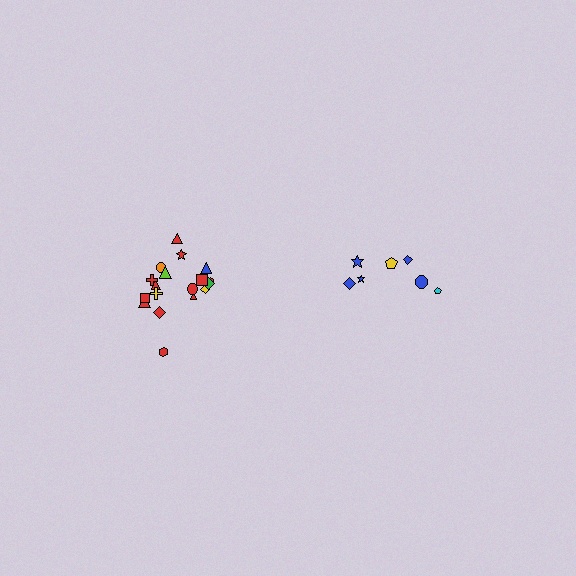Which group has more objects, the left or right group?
The left group.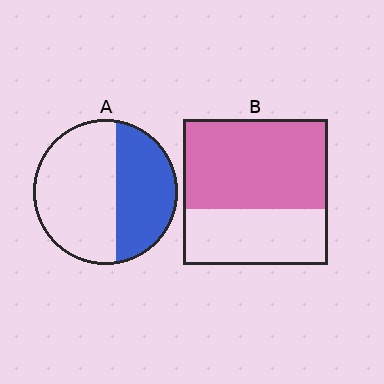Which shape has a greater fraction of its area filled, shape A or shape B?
Shape B.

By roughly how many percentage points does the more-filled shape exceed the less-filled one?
By roughly 20 percentage points (B over A).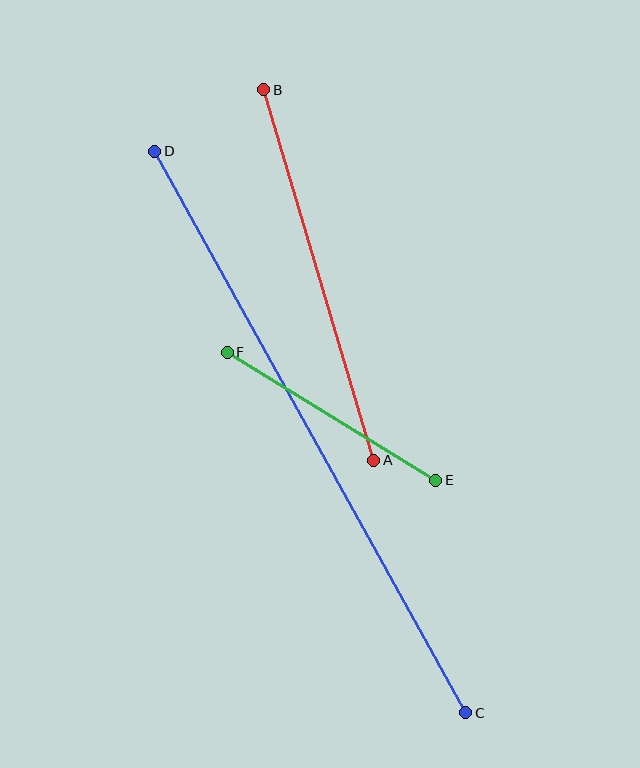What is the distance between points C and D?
The distance is approximately 642 pixels.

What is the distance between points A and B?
The distance is approximately 386 pixels.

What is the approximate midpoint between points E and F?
The midpoint is at approximately (331, 416) pixels.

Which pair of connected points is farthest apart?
Points C and D are farthest apart.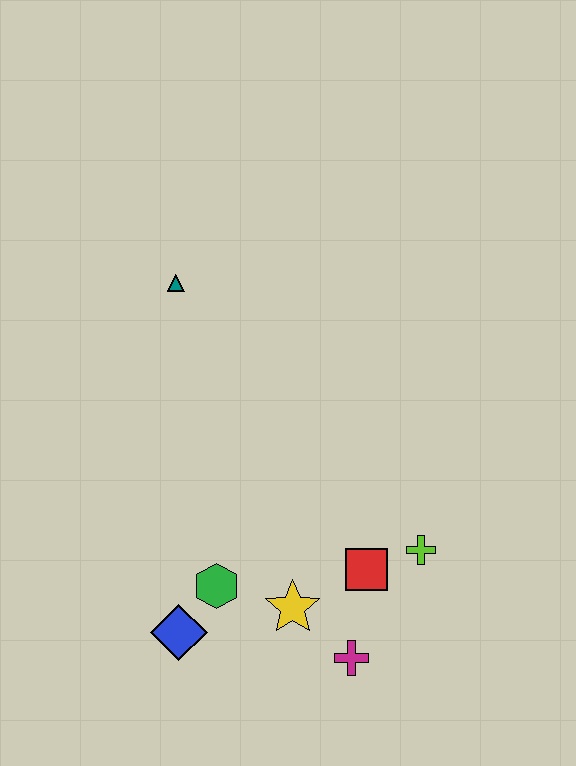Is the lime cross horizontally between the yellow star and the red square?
No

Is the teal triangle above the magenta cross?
Yes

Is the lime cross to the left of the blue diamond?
No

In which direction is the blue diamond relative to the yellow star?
The blue diamond is to the left of the yellow star.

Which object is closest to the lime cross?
The red square is closest to the lime cross.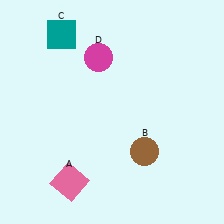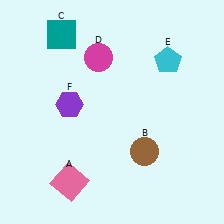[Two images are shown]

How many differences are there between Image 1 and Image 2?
There are 2 differences between the two images.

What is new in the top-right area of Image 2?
A cyan pentagon (E) was added in the top-right area of Image 2.